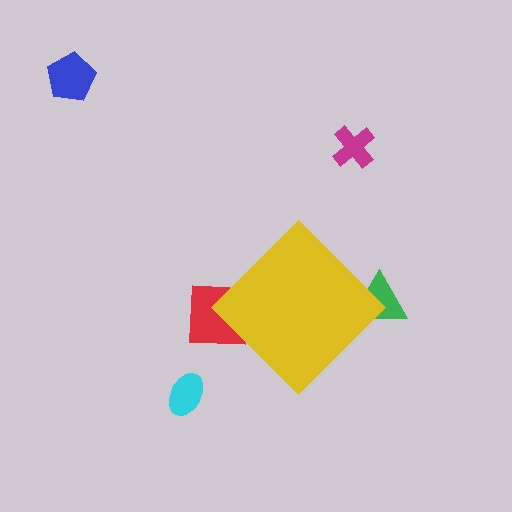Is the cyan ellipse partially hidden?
No, the cyan ellipse is fully visible.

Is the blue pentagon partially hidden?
No, the blue pentagon is fully visible.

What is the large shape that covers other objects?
A yellow diamond.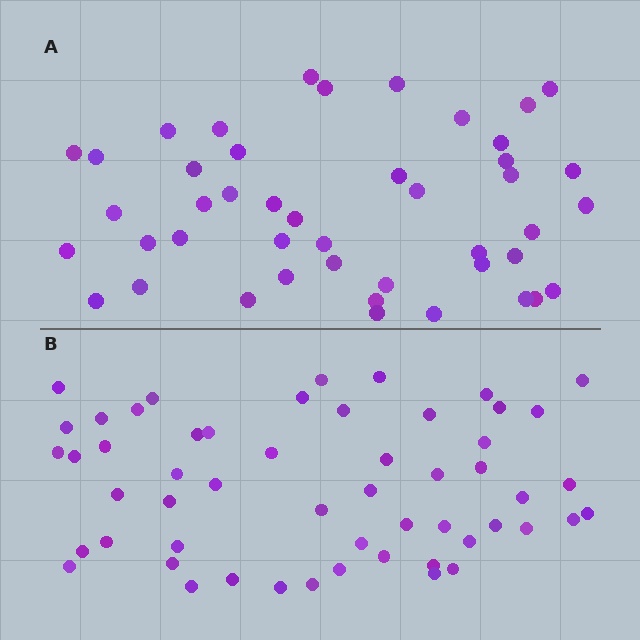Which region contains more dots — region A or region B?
Region B (the bottom region) has more dots.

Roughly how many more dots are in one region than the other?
Region B has roughly 8 or so more dots than region A.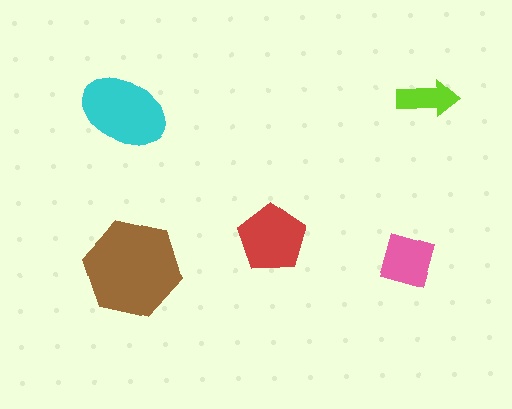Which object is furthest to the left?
The cyan ellipse is leftmost.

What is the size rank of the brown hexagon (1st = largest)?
1st.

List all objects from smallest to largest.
The lime arrow, the pink diamond, the red pentagon, the cyan ellipse, the brown hexagon.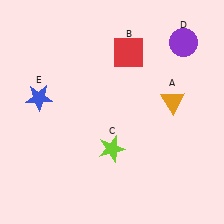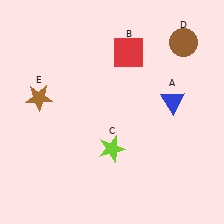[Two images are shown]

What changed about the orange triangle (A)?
In Image 1, A is orange. In Image 2, it changed to blue.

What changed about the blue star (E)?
In Image 1, E is blue. In Image 2, it changed to brown.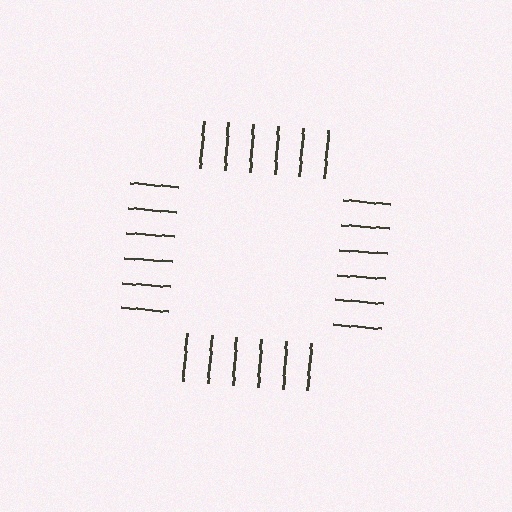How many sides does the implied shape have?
4 sides — the line-ends trace a square.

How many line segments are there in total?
24 — 6 along each of the 4 edges.